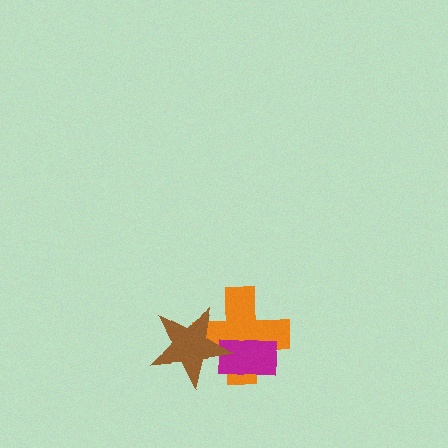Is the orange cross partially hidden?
Yes, it is partially covered by another shape.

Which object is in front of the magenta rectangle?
The brown star is in front of the magenta rectangle.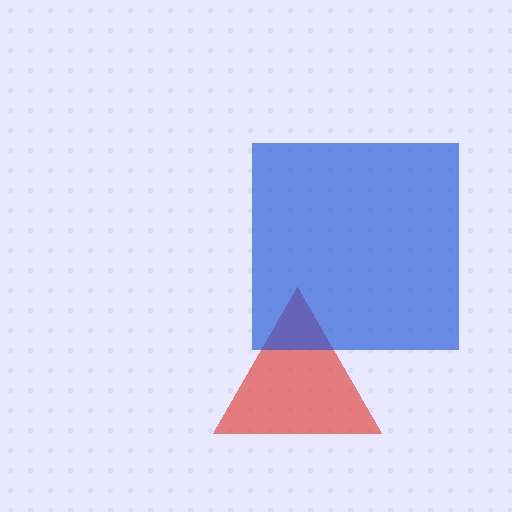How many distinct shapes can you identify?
There are 2 distinct shapes: a red triangle, a blue square.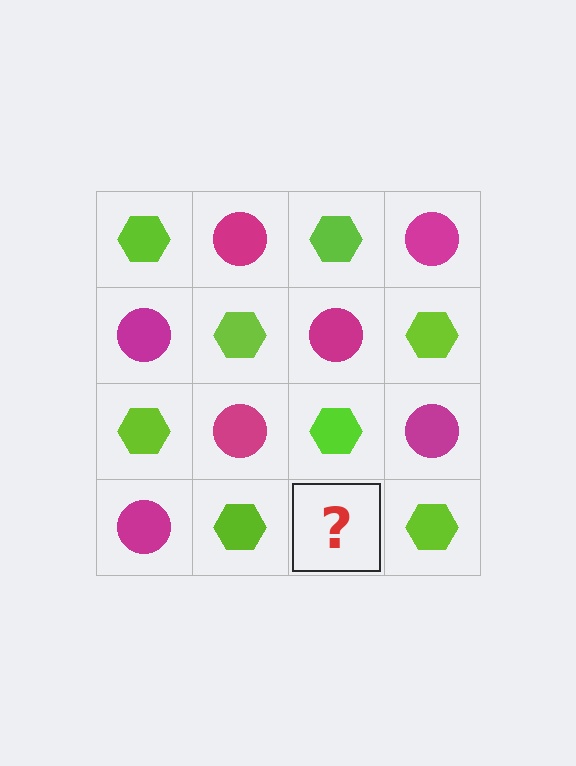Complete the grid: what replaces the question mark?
The question mark should be replaced with a magenta circle.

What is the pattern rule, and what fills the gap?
The rule is that it alternates lime hexagon and magenta circle in a checkerboard pattern. The gap should be filled with a magenta circle.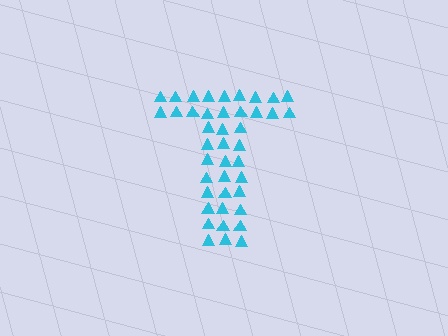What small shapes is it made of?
It is made of small triangles.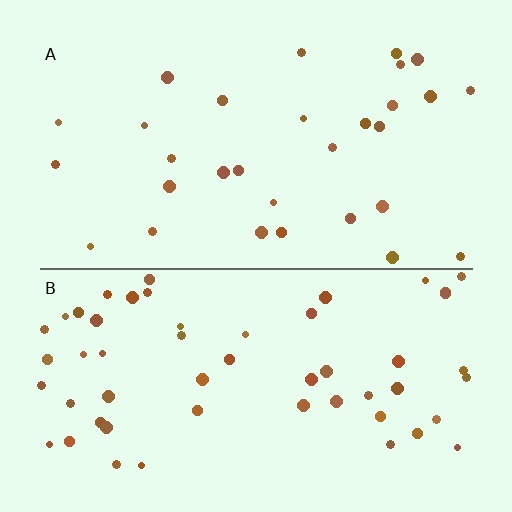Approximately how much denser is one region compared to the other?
Approximately 1.8× — region B over region A.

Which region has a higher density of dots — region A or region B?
B (the bottom).